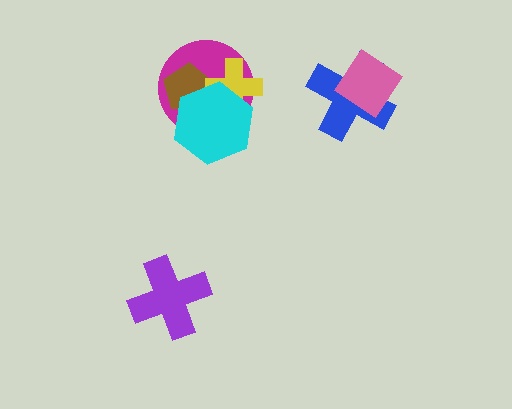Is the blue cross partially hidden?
Yes, it is partially covered by another shape.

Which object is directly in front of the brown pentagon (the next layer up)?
The yellow cross is directly in front of the brown pentagon.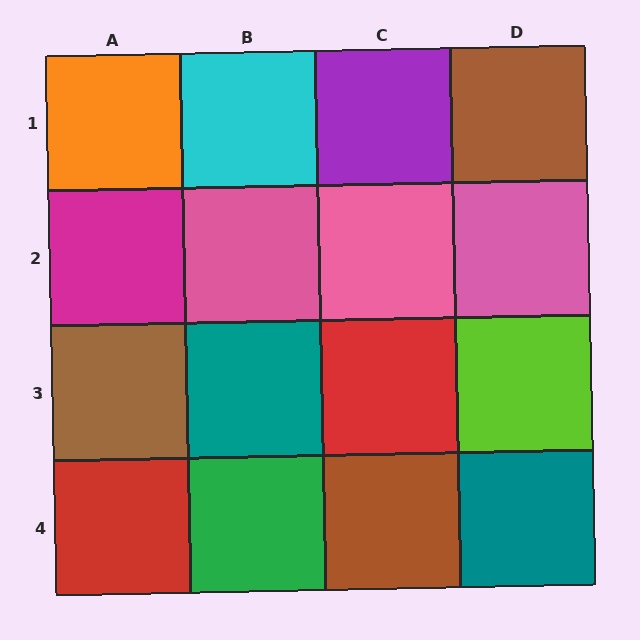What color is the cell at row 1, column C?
Purple.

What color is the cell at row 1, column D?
Brown.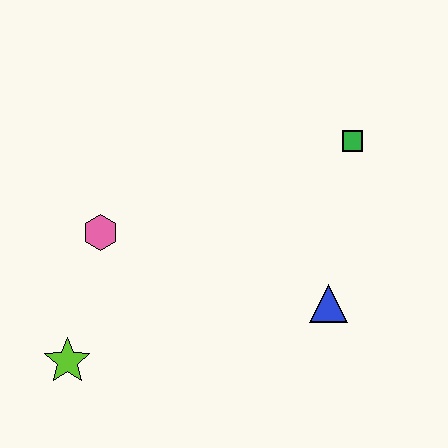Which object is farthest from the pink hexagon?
The green square is farthest from the pink hexagon.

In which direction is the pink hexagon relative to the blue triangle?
The pink hexagon is to the left of the blue triangle.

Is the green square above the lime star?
Yes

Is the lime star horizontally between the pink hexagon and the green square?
No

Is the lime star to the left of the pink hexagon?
Yes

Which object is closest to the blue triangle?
The green square is closest to the blue triangle.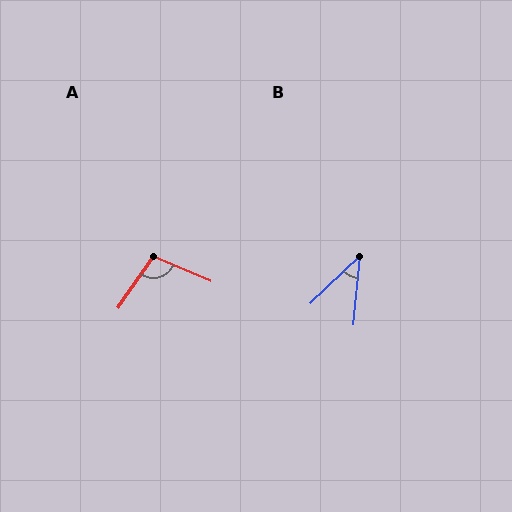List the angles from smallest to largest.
B (40°), A (102°).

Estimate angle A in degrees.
Approximately 102 degrees.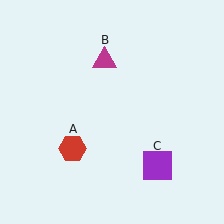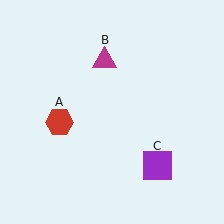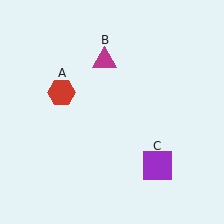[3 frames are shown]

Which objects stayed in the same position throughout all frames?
Magenta triangle (object B) and purple square (object C) remained stationary.